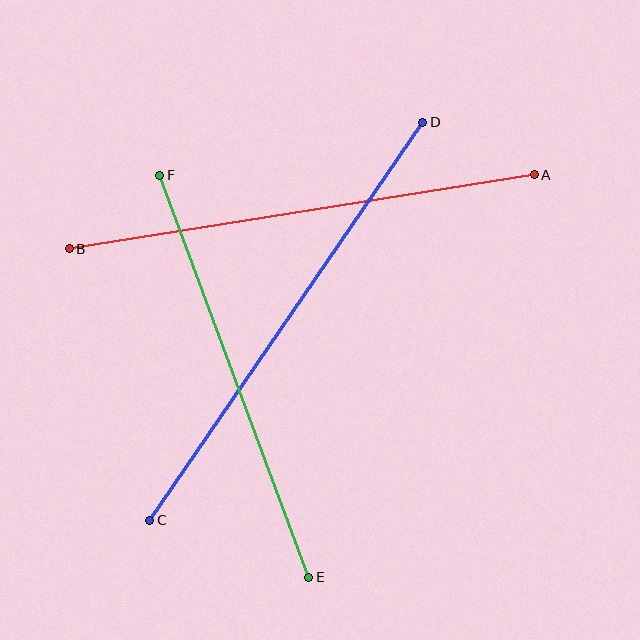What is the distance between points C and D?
The distance is approximately 482 pixels.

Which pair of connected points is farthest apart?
Points C and D are farthest apart.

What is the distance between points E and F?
The distance is approximately 429 pixels.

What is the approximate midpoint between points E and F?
The midpoint is at approximately (234, 376) pixels.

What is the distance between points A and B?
The distance is approximately 471 pixels.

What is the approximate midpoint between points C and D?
The midpoint is at approximately (286, 321) pixels.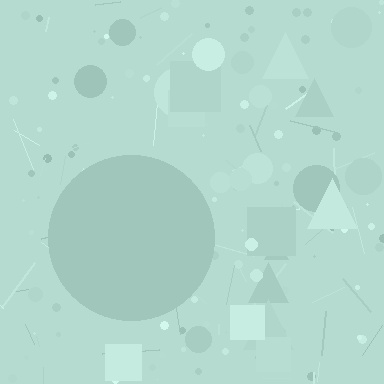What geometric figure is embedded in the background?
A circle is embedded in the background.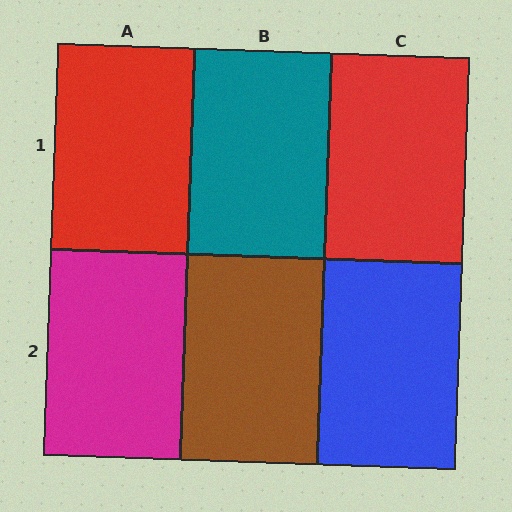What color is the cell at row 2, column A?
Magenta.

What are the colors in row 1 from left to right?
Red, teal, red.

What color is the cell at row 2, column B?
Brown.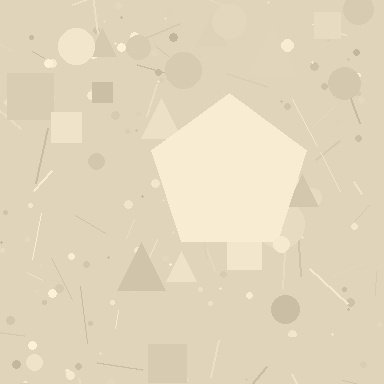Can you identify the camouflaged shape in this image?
The camouflaged shape is a pentagon.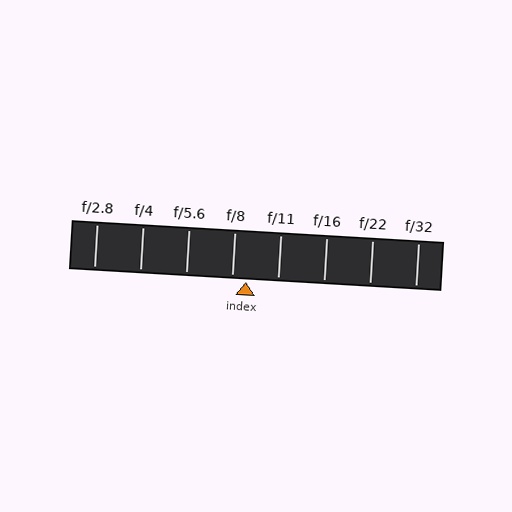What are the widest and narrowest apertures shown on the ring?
The widest aperture shown is f/2.8 and the narrowest is f/32.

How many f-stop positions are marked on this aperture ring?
There are 8 f-stop positions marked.